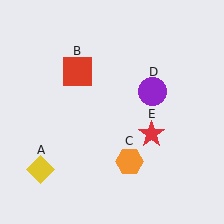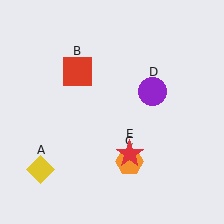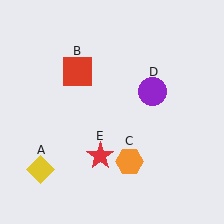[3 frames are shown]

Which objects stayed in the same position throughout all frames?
Yellow diamond (object A) and red square (object B) and orange hexagon (object C) and purple circle (object D) remained stationary.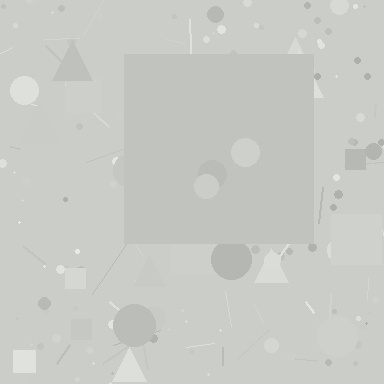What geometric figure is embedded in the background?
A square is embedded in the background.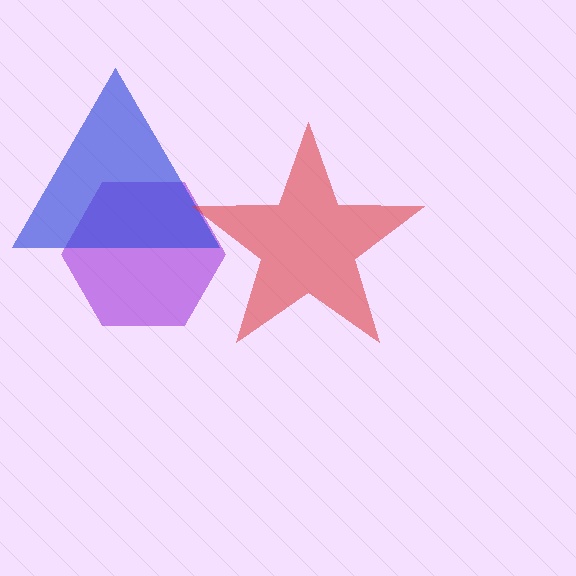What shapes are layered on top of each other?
The layered shapes are: a purple hexagon, a blue triangle, a red star.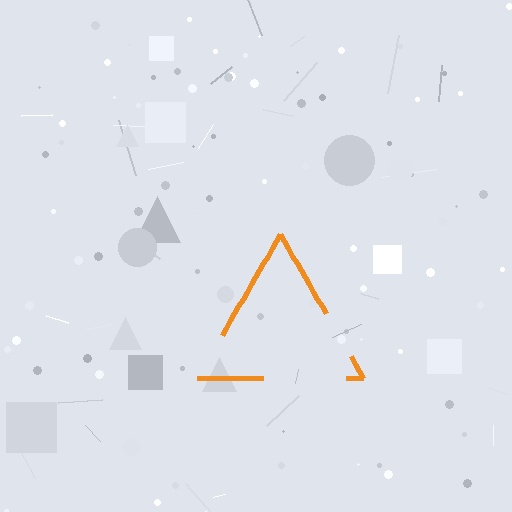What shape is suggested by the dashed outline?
The dashed outline suggests a triangle.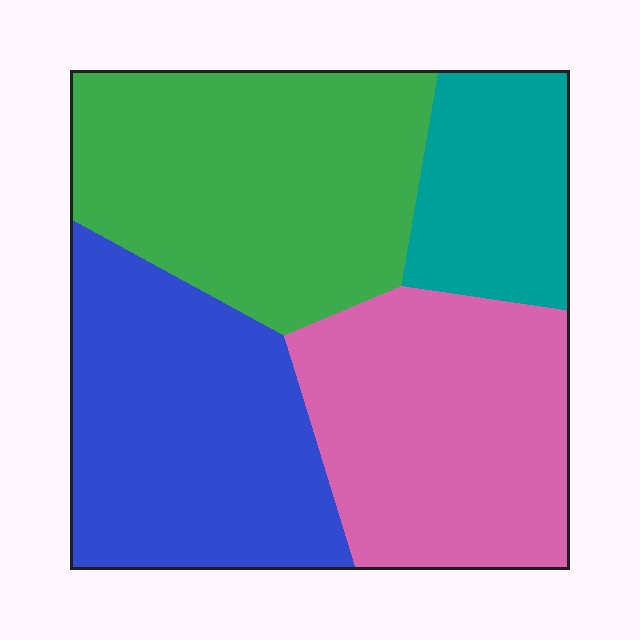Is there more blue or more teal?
Blue.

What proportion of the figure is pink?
Pink takes up between a sixth and a third of the figure.